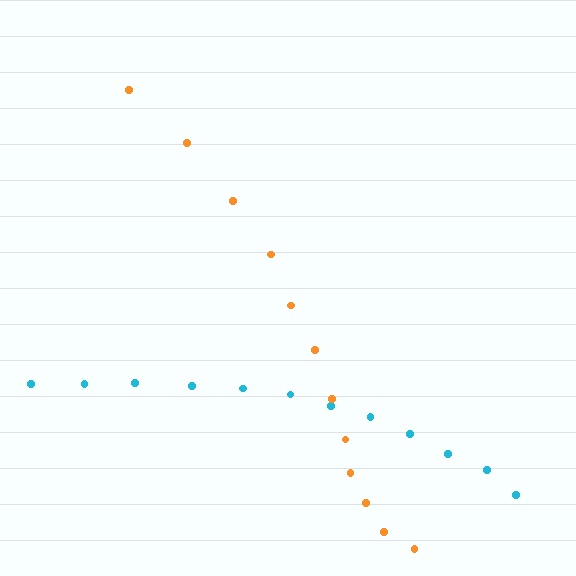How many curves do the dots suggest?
There are 2 distinct paths.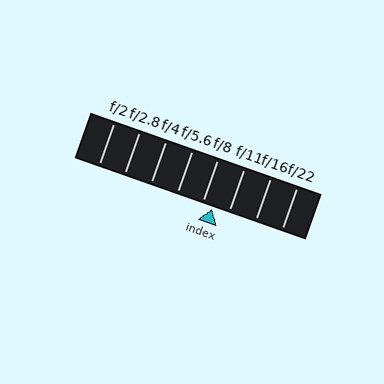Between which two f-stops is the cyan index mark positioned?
The index mark is between f/8 and f/11.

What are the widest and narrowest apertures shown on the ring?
The widest aperture shown is f/2 and the narrowest is f/22.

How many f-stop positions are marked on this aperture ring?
There are 8 f-stop positions marked.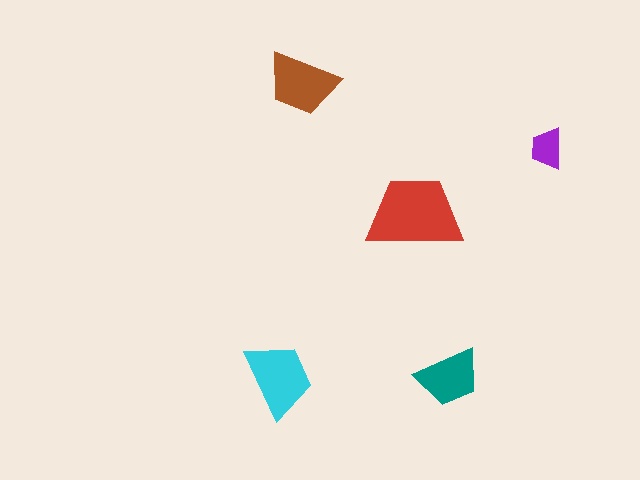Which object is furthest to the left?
The cyan trapezoid is leftmost.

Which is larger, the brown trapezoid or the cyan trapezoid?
The cyan one.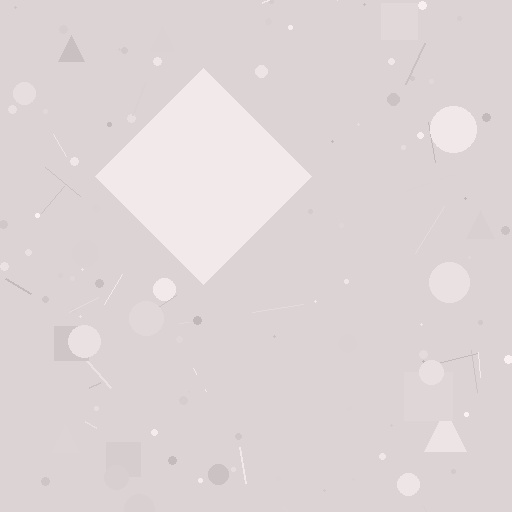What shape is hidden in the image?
A diamond is hidden in the image.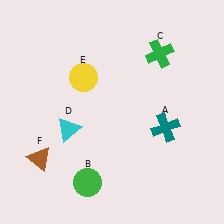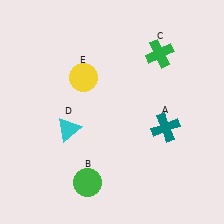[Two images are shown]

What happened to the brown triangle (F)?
The brown triangle (F) was removed in Image 2. It was in the bottom-left area of Image 1.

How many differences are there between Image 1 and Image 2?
There is 1 difference between the two images.